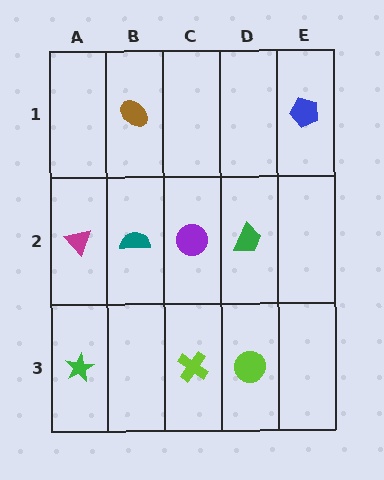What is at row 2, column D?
A green trapezoid.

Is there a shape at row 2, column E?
No, that cell is empty.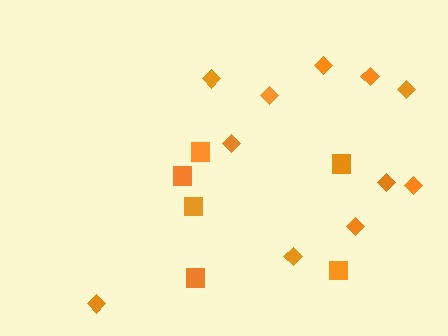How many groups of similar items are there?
There are 2 groups: one group of diamonds (11) and one group of squares (6).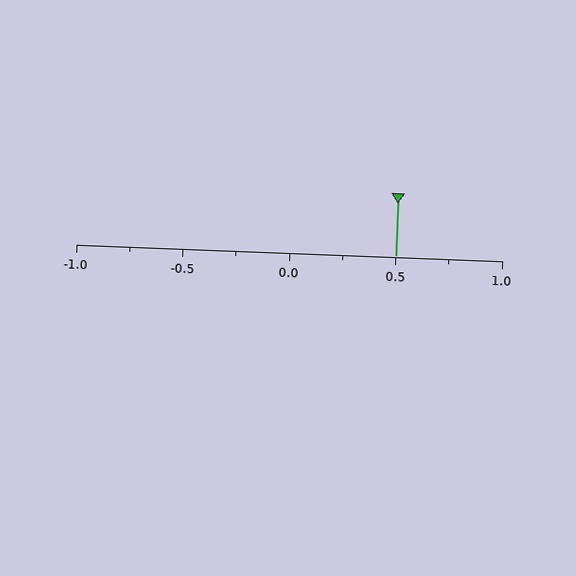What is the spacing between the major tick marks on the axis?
The major ticks are spaced 0.5 apart.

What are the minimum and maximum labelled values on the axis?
The axis runs from -1.0 to 1.0.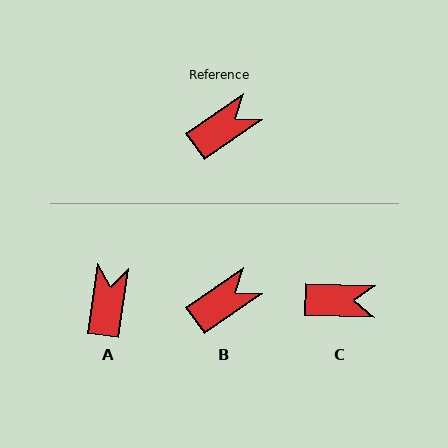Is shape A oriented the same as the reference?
No, it is off by about 46 degrees.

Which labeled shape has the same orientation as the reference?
B.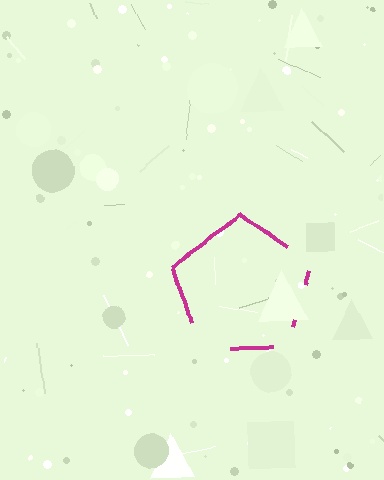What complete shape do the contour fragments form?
The contour fragments form a pentagon.